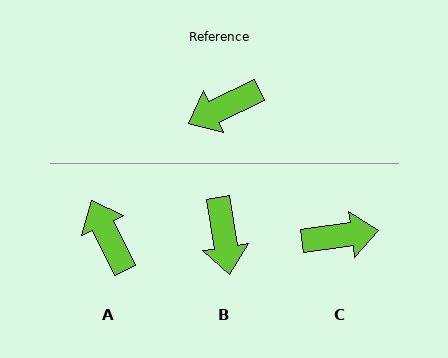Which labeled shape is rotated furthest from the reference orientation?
C, about 162 degrees away.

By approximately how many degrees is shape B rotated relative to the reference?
Approximately 74 degrees counter-clockwise.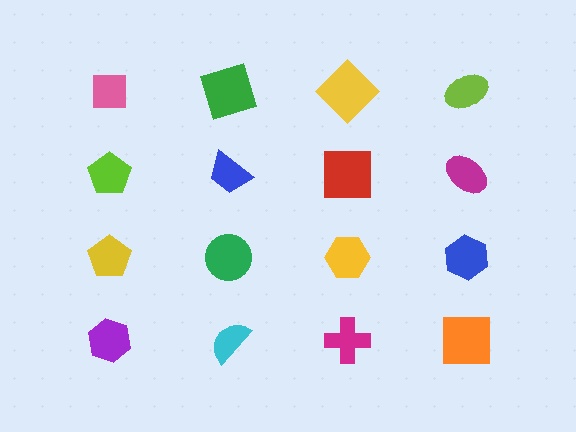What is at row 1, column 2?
A green square.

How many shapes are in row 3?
4 shapes.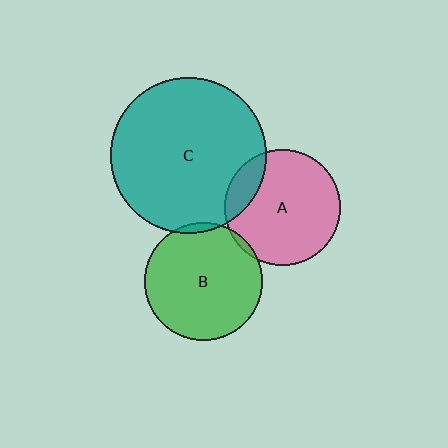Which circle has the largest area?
Circle C (teal).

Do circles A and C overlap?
Yes.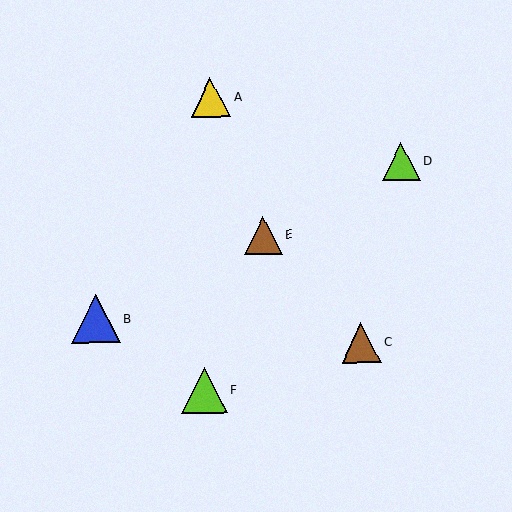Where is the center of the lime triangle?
The center of the lime triangle is at (401, 162).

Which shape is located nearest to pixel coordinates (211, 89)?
The yellow triangle (labeled A) at (210, 97) is nearest to that location.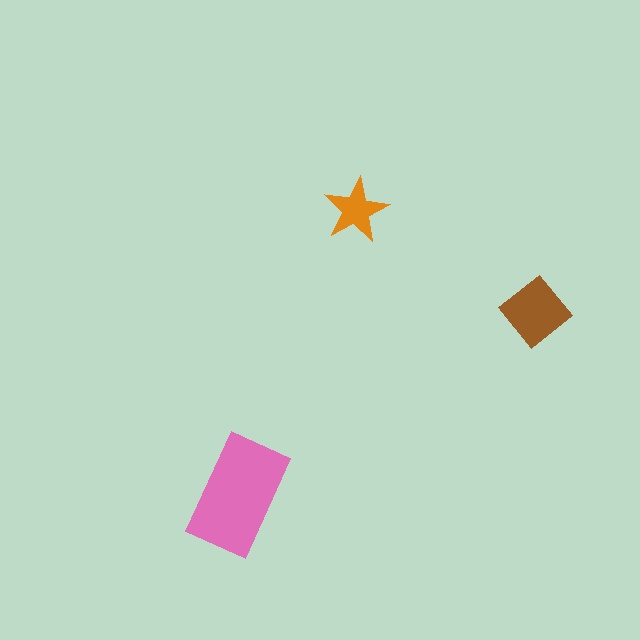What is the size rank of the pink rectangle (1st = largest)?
1st.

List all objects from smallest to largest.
The orange star, the brown diamond, the pink rectangle.